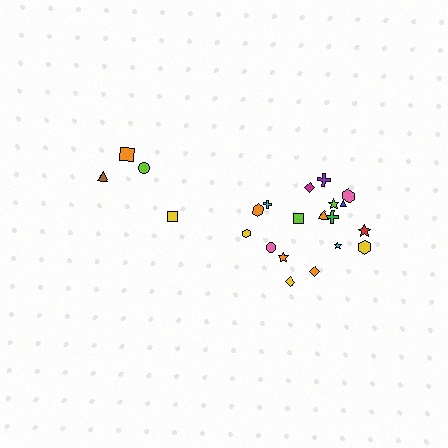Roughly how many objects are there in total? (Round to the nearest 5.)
Roughly 20 objects in total.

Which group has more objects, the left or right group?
The right group.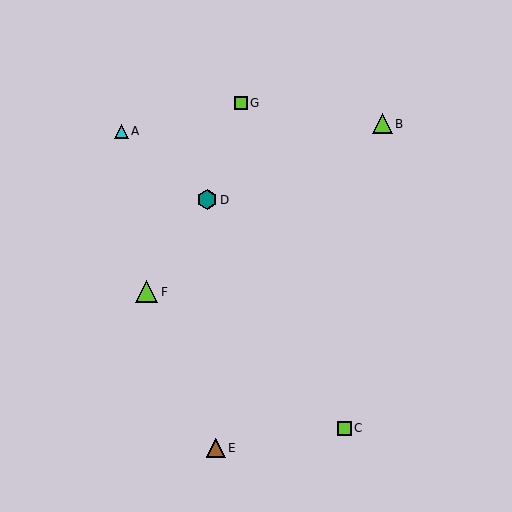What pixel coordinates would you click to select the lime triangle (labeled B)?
Click at (382, 124) to select the lime triangle B.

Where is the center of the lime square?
The center of the lime square is at (344, 428).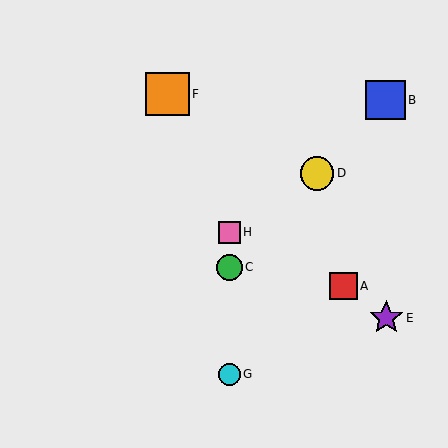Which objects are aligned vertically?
Objects C, G, H are aligned vertically.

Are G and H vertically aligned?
Yes, both are at x≈229.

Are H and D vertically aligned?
No, H is at x≈229 and D is at x≈317.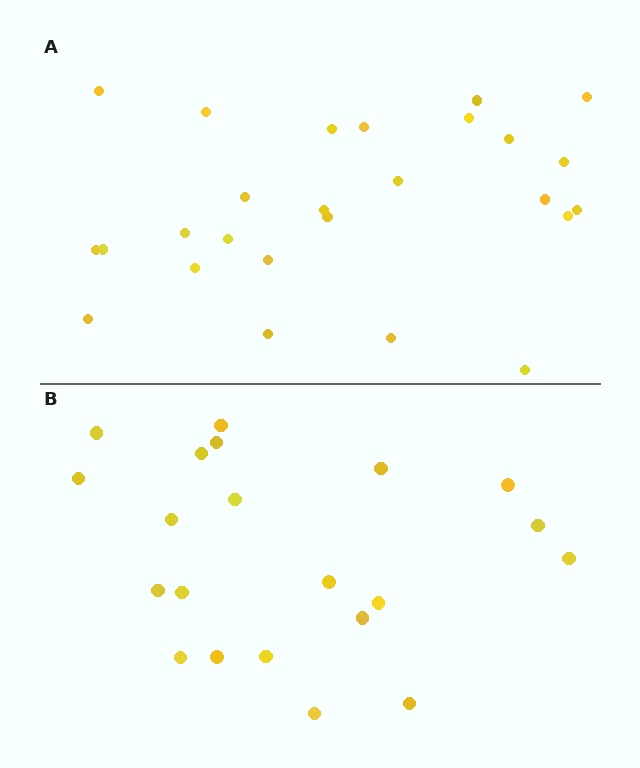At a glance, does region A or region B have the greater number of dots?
Region A (the top region) has more dots.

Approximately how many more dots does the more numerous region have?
Region A has about 5 more dots than region B.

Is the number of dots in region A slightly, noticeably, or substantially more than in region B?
Region A has only slightly more — the two regions are fairly close. The ratio is roughly 1.2 to 1.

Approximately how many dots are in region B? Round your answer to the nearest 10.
About 20 dots. (The exact count is 21, which rounds to 20.)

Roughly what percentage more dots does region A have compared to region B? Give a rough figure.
About 25% more.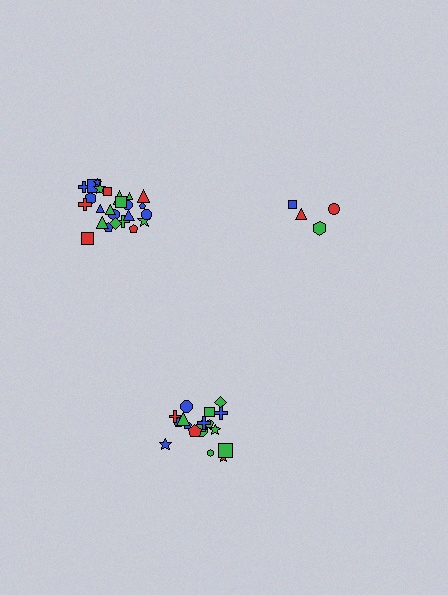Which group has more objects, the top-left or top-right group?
The top-left group.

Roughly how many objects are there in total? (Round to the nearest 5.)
Roughly 45 objects in total.